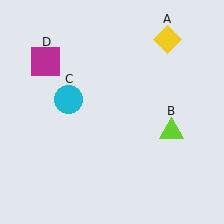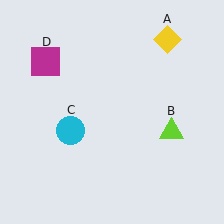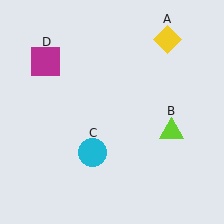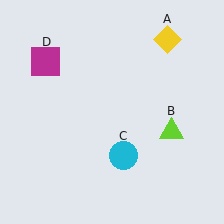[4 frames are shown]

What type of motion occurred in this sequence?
The cyan circle (object C) rotated counterclockwise around the center of the scene.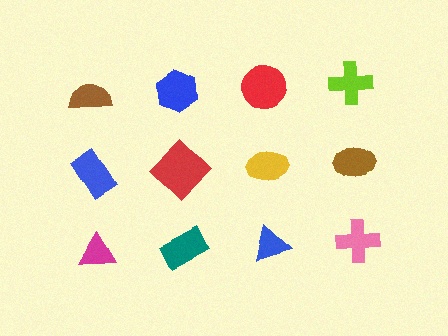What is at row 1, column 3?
A red circle.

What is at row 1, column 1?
A brown semicircle.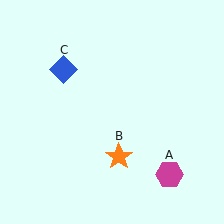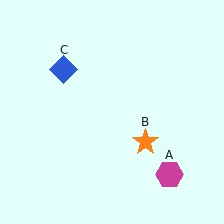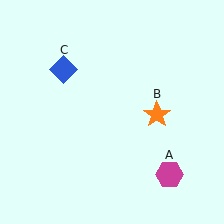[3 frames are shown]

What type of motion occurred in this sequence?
The orange star (object B) rotated counterclockwise around the center of the scene.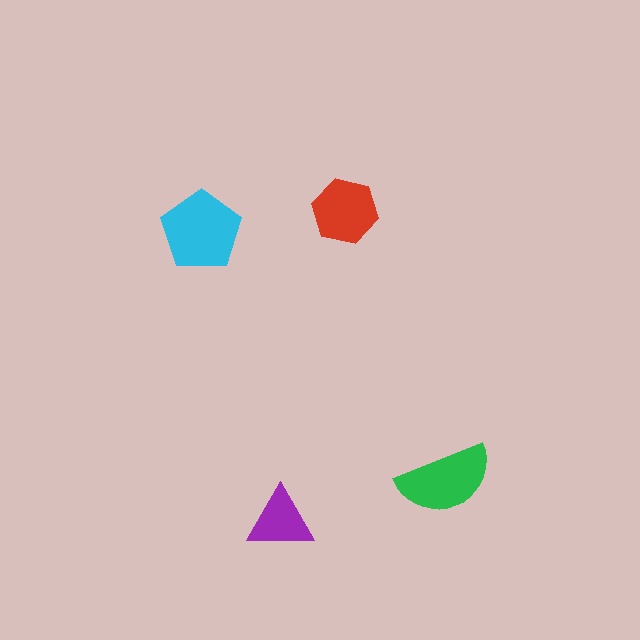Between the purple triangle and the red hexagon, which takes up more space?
The red hexagon.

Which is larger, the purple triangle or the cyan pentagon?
The cyan pentagon.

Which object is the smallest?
The purple triangle.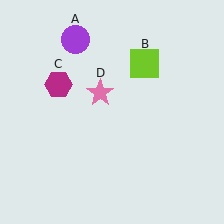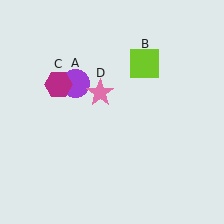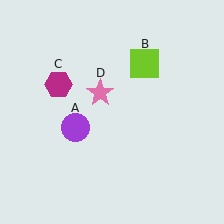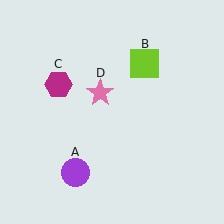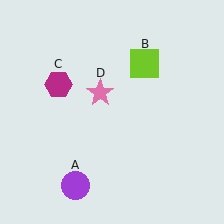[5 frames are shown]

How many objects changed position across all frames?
1 object changed position: purple circle (object A).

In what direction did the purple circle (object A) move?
The purple circle (object A) moved down.